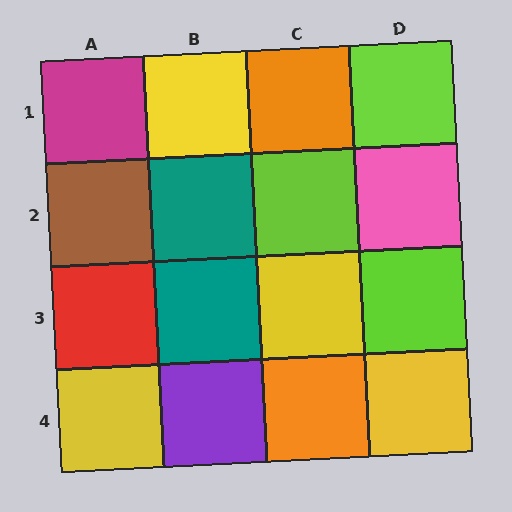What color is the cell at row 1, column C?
Orange.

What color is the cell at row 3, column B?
Teal.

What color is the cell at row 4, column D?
Yellow.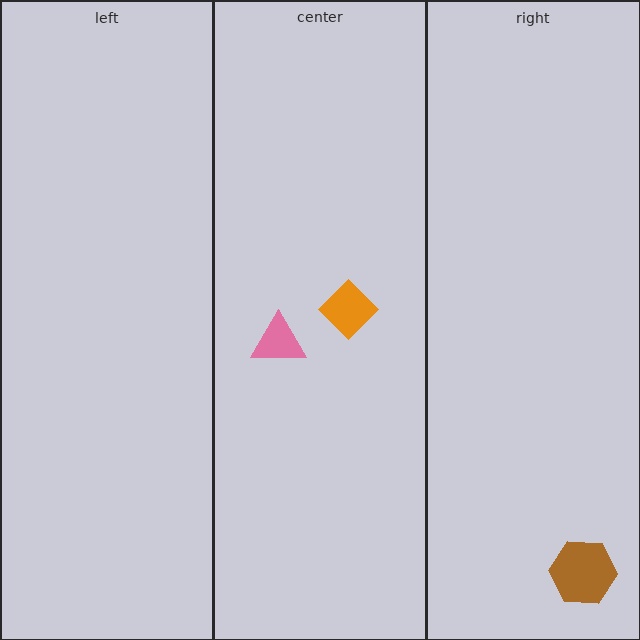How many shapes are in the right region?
1.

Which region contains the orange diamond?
The center region.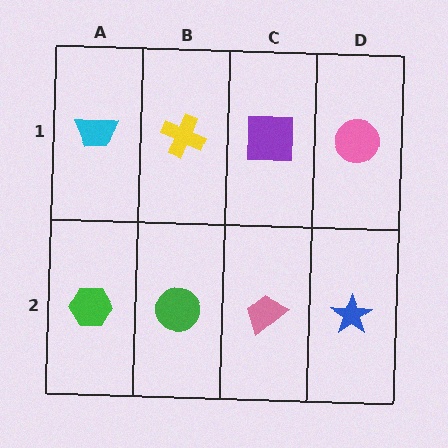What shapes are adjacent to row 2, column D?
A pink circle (row 1, column D), a pink trapezoid (row 2, column C).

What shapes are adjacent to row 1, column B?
A green circle (row 2, column B), a cyan trapezoid (row 1, column A), a purple square (row 1, column C).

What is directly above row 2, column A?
A cyan trapezoid.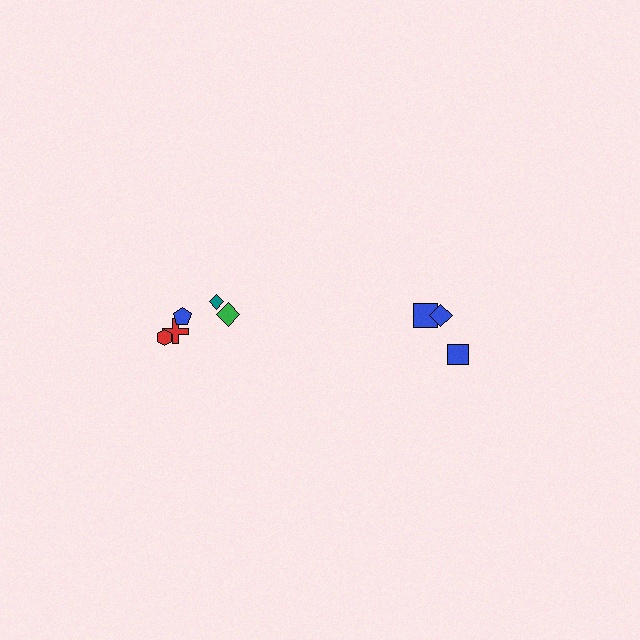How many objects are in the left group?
There are 5 objects.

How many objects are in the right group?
There are 3 objects.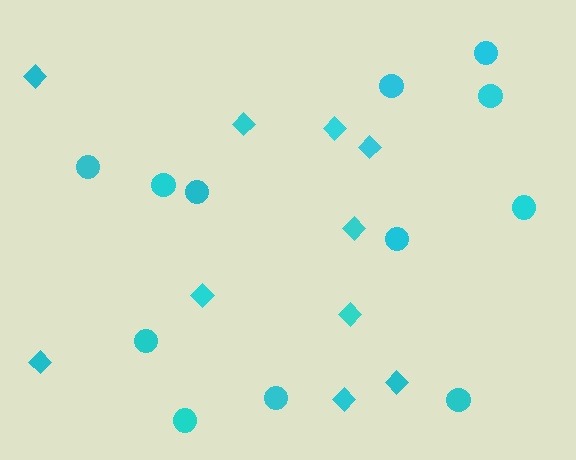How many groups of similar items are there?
There are 2 groups: one group of circles (12) and one group of diamonds (10).